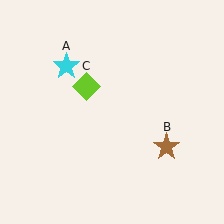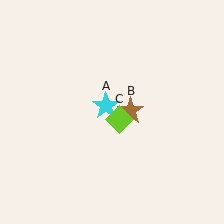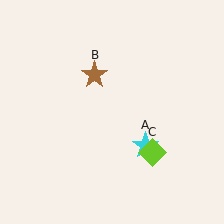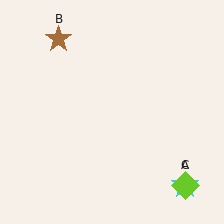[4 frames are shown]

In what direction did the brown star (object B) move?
The brown star (object B) moved up and to the left.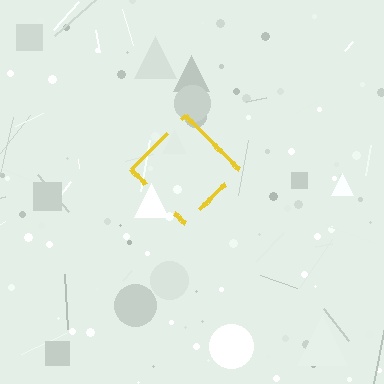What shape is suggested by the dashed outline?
The dashed outline suggests a diamond.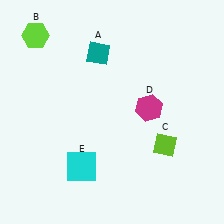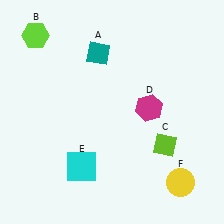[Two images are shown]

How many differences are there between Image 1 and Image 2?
There is 1 difference between the two images.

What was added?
A yellow circle (F) was added in Image 2.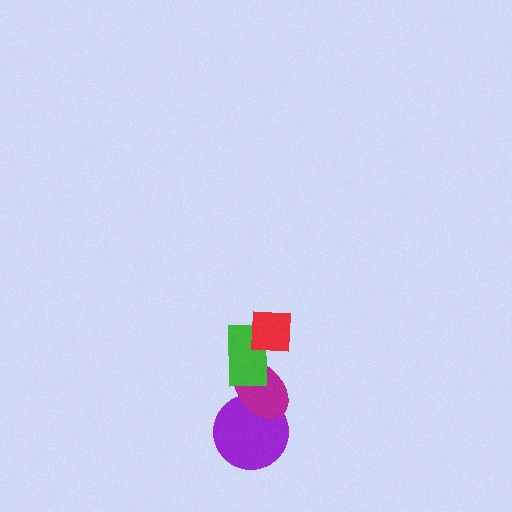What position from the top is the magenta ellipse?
The magenta ellipse is 3rd from the top.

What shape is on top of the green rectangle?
The red square is on top of the green rectangle.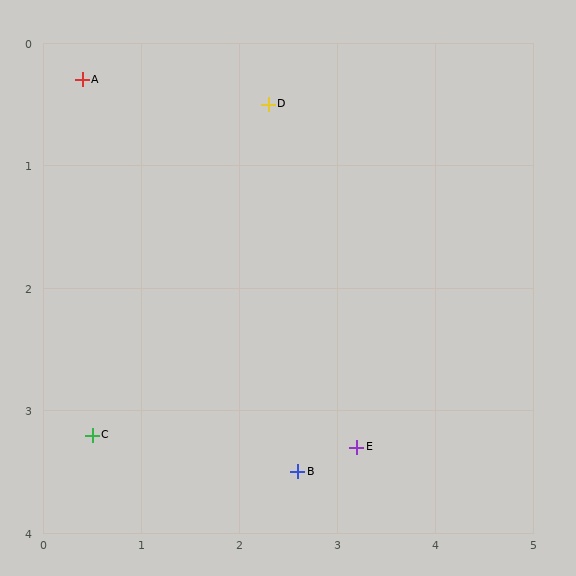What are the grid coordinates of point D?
Point D is at approximately (2.3, 0.5).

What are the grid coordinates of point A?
Point A is at approximately (0.4, 0.3).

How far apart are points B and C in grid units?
Points B and C are about 2.1 grid units apart.